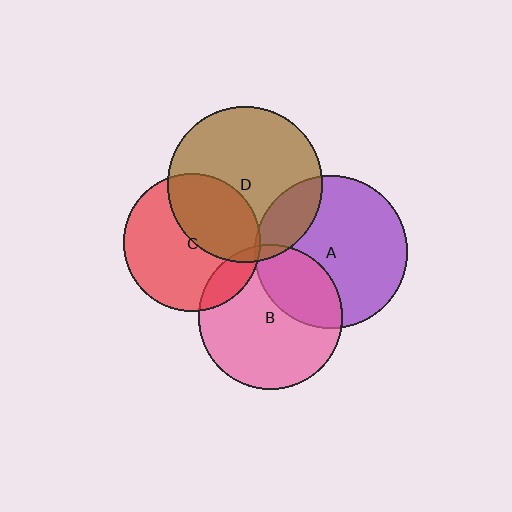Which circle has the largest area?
Circle D (brown).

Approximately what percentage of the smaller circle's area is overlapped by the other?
Approximately 5%.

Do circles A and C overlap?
Yes.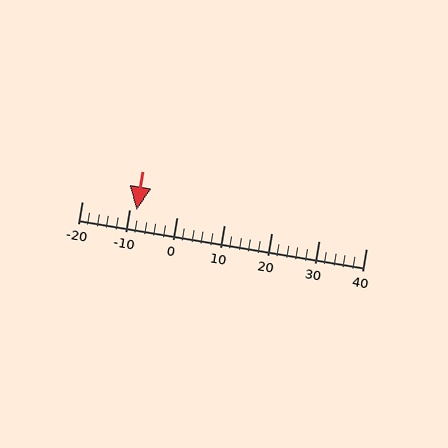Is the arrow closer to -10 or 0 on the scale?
The arrow is closer to -10.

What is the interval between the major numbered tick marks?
The major tick marks are spaced 10 units apart.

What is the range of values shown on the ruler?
The ruler shows values from -20 to 40.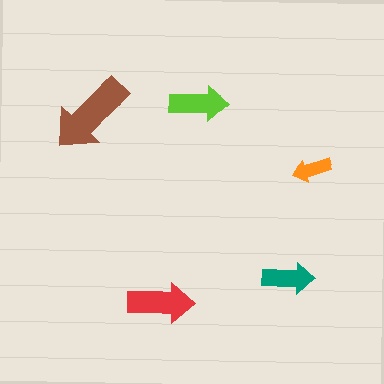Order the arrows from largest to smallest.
the brown one, the red one, the lime one, the teal one, the orange one.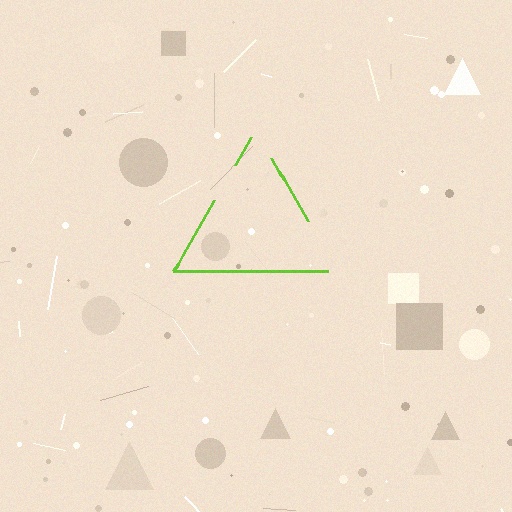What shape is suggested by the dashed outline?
The dashed outline suggests a triangle.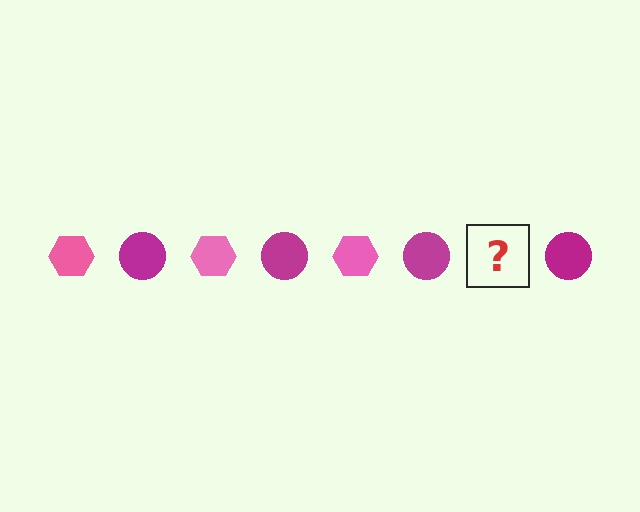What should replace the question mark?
The question mark should be replaced with a pink hexagon.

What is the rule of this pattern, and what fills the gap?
The rule is that the pattern alternates between pink hexagon and magenta circle. The gap should be filled with a pink hexagon.